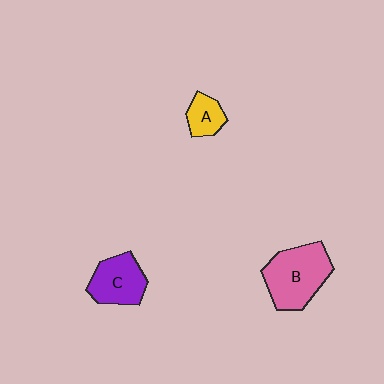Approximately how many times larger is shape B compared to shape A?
Approximately 2.6 times.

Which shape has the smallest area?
Shape A (yellow).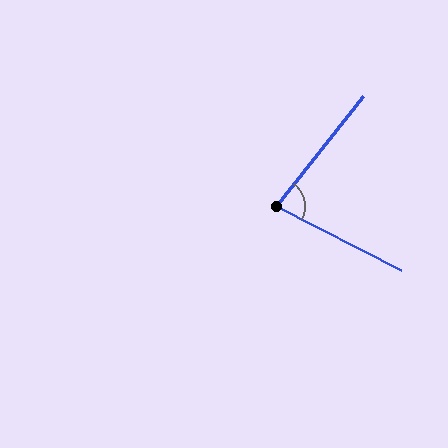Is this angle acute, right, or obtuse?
It is acute.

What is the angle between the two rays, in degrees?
Approximately 79 degrees.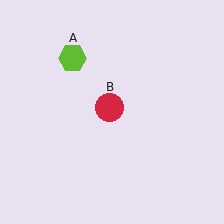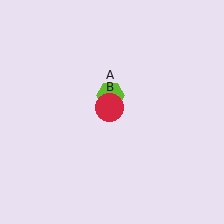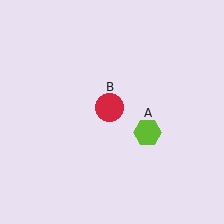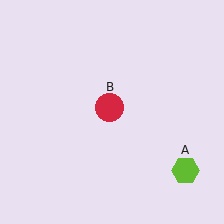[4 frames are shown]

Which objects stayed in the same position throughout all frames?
Red circle (object B) remained stationary.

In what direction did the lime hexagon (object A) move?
The lime hexagon (object A) moved down and to the right.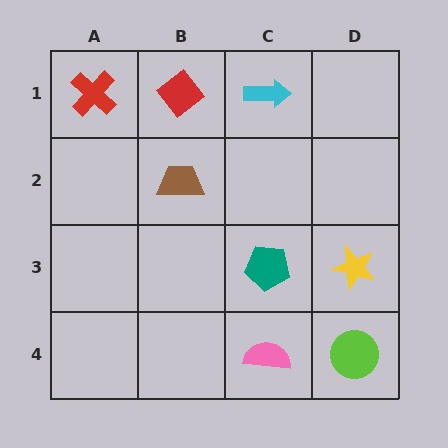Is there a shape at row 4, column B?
No, that cell is empty.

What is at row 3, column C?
A teal pentagon.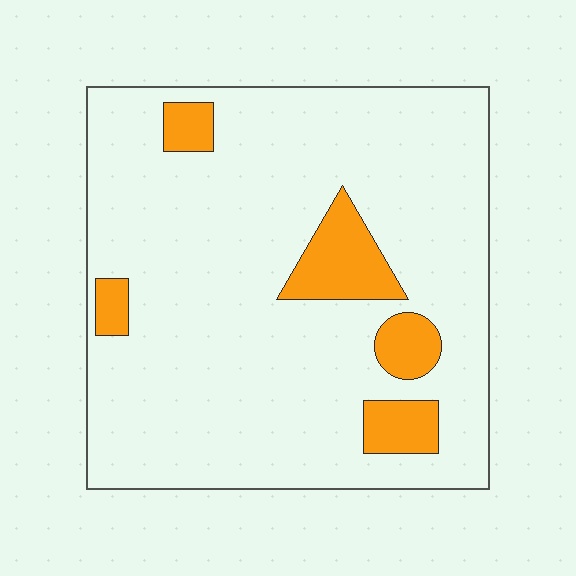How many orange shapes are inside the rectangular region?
5.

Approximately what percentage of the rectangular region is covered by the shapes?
Approximately 10%.